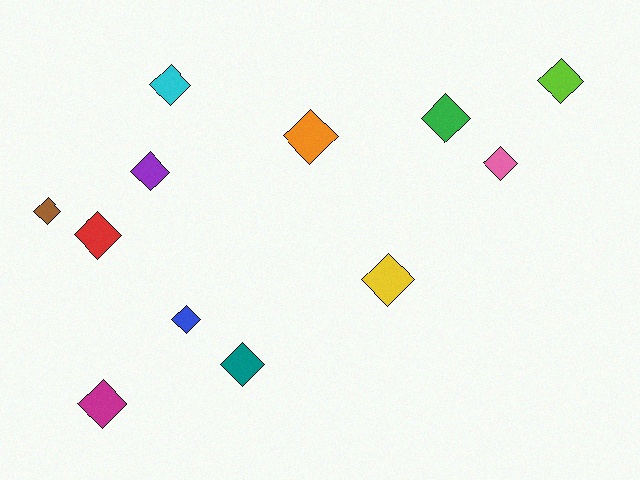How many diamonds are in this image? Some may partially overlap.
There are 12 diamonds.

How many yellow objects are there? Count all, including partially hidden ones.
There is 1 yellow object.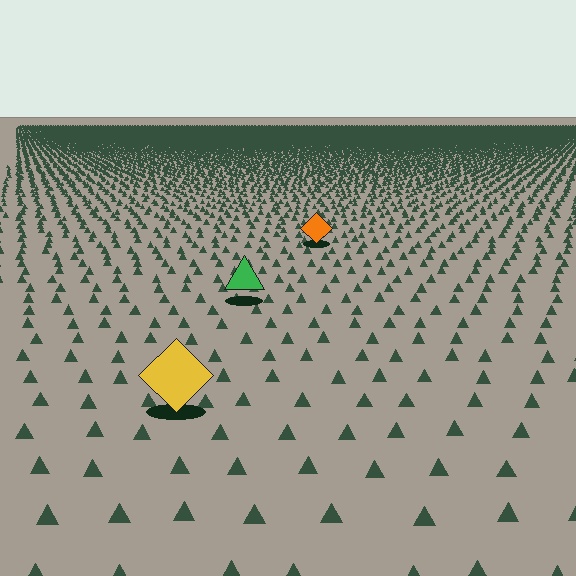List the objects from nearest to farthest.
From nearest to farthest: the yellow diamond, the green triangle, the orange diamond.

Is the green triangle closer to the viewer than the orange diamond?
Yes. The green triangle is closer — you can tell from the texture gradient: the ground texture is coarser near it.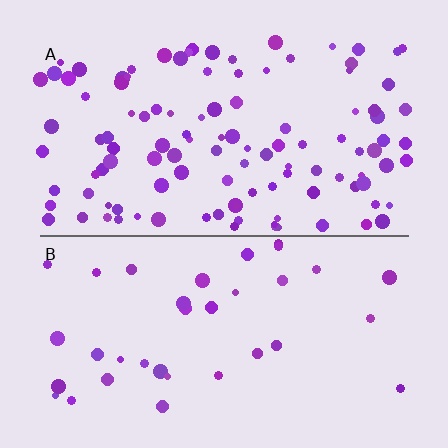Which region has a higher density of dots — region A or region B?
A (the top).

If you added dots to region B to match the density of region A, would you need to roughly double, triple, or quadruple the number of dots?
Approximately triple.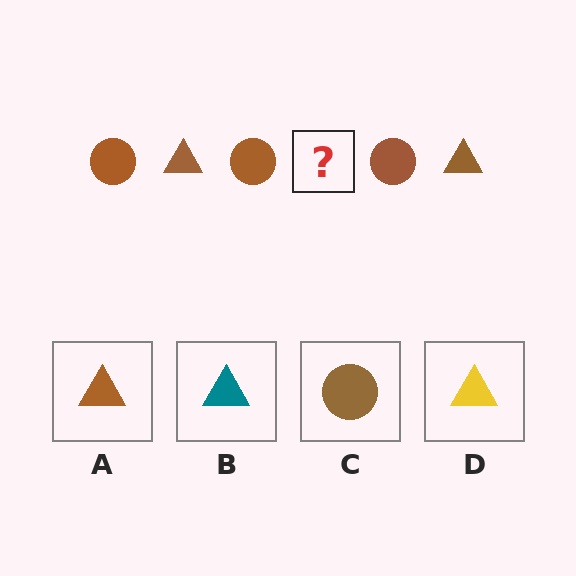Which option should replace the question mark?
Option A.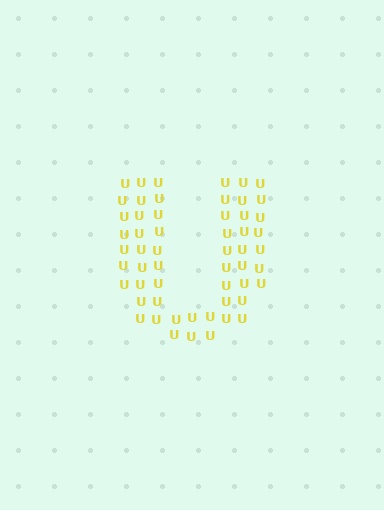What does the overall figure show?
The overall figure shows the letter U.